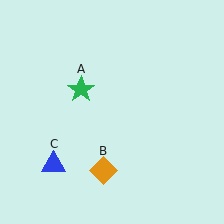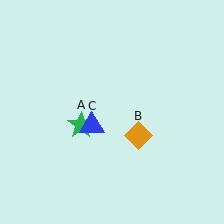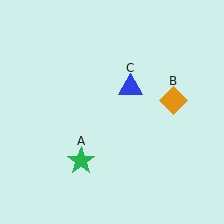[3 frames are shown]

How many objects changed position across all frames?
3 objects changed position: green star (object A), orange diamond (object B), blue triangle (object C).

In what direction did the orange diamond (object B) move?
The orange diamond (object B) moved up and to the right.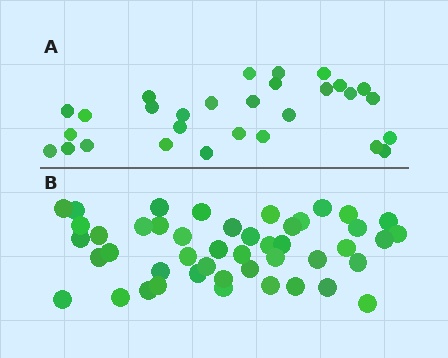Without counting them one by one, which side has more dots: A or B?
Region B (the bottom region) has more dots.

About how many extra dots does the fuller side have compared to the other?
Region B has approximately 15 more dots than region A.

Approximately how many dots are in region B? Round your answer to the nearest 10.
About 50 dots. (The exact count is 46, which rounds to 50.)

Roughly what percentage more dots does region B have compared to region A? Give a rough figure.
About 60% more.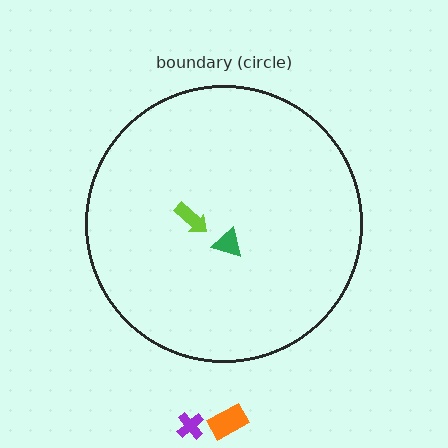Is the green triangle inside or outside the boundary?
Inside.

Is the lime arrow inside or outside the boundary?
Inside.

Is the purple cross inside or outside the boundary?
Outside.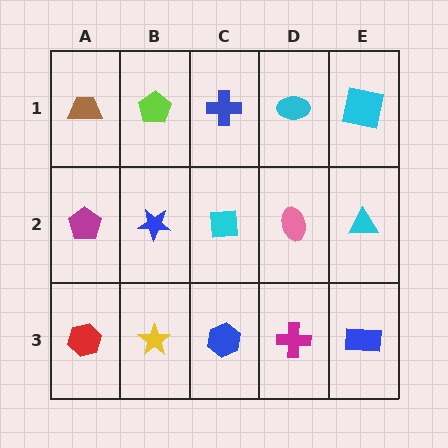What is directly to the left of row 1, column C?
A lime pentagon.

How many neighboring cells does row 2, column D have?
4.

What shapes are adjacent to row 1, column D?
A pink ellipse (row 2, column D), a blue cross (row 1, column C), a cyan square (row 1, column E).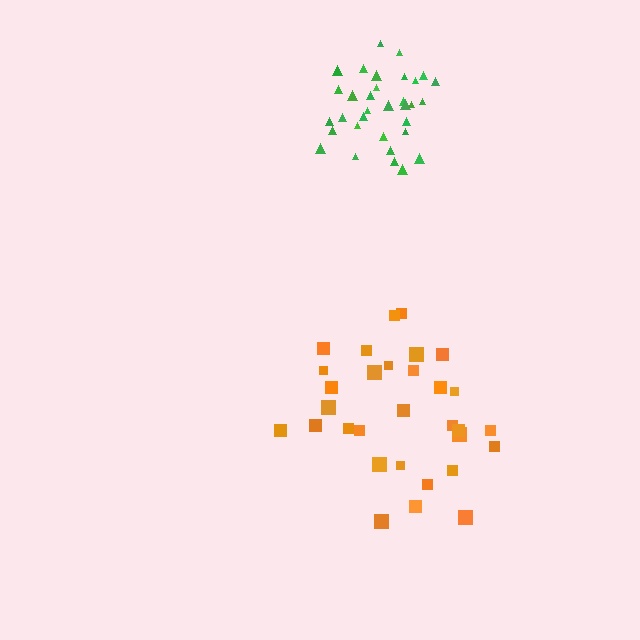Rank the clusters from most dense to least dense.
green, orange.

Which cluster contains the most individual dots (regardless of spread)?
Green (33).